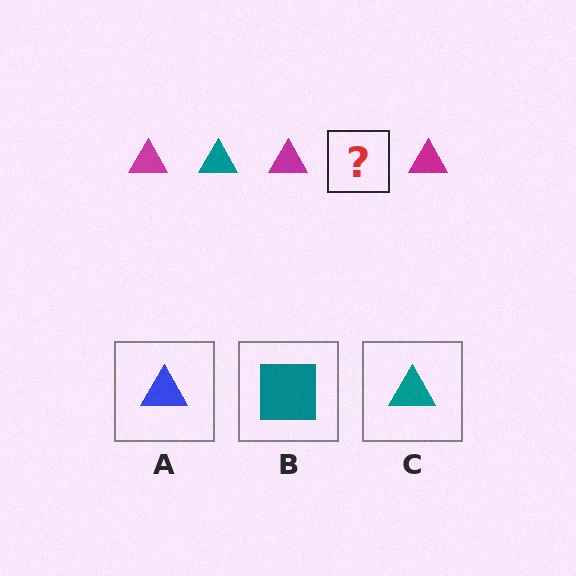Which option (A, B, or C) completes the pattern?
C.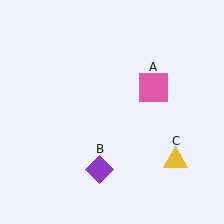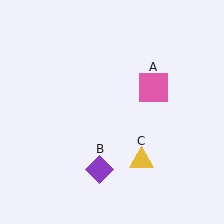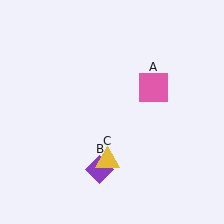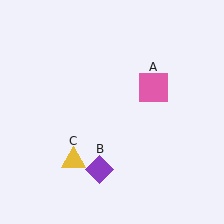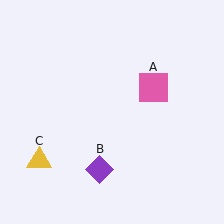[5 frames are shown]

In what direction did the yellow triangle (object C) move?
The yellow triangle (object C) moved left.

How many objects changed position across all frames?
1 object changed position: yellow triangle (object C).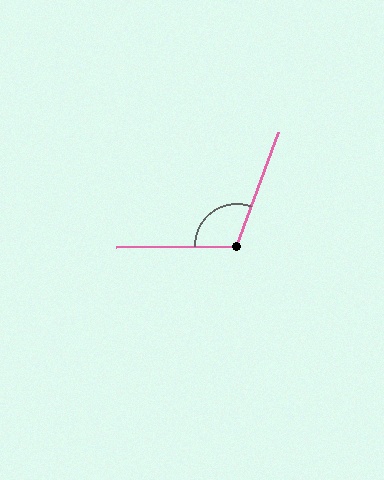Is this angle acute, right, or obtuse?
It is obtuse.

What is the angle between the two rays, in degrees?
Approximately 111 degrees.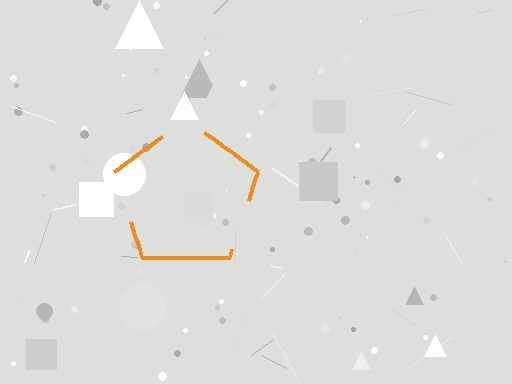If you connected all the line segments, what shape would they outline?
They would outline a pentagon.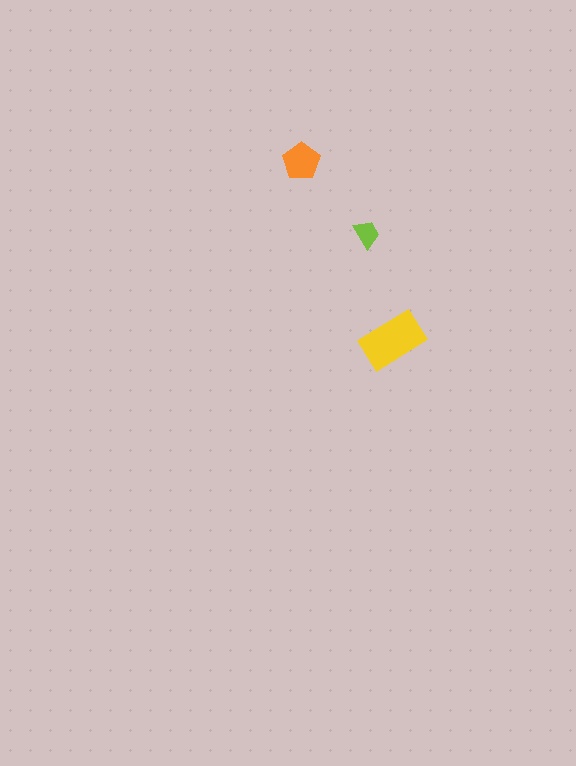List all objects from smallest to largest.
The lime trapezoid, the orange pentagon, the yellow rectangle.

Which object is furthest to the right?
The yellow rectangle is rightmost.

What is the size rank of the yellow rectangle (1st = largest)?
1st.